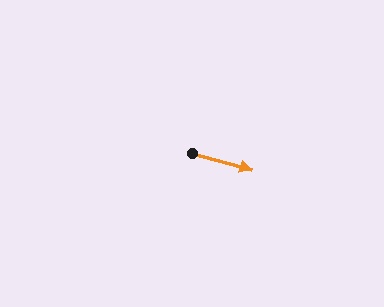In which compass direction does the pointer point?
East.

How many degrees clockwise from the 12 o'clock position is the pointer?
Approximately 105 degrees.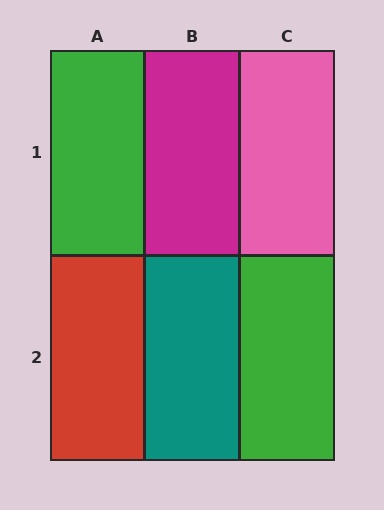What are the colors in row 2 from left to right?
Red, teal, green.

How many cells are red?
1 cell is red.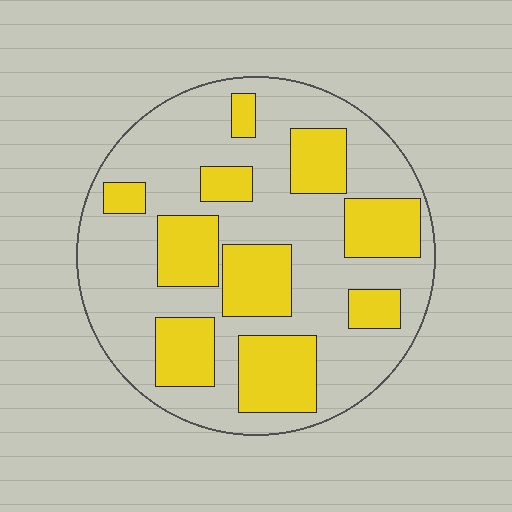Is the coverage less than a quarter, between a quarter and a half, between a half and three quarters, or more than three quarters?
Between a quarter and a half.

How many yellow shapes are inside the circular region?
10.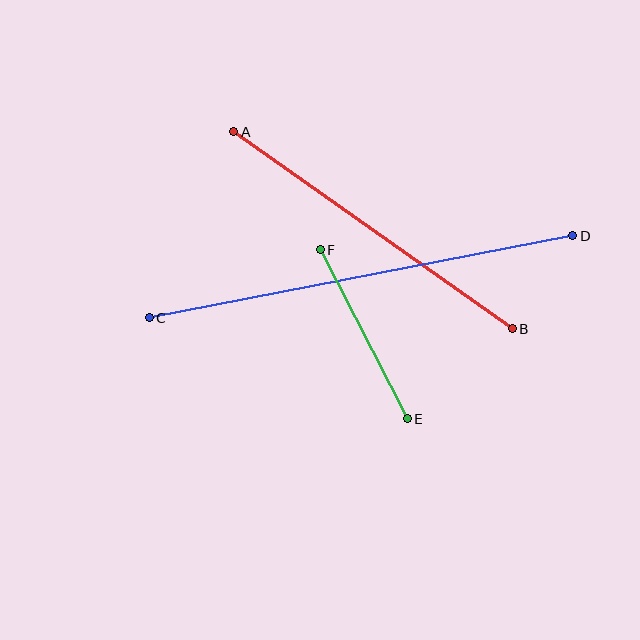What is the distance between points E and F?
The distance is approximately 190 pixels.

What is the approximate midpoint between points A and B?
The midpoint is at approximately (373, 230) pixels.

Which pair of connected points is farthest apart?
Points C and D are farthest apart.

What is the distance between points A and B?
The distance is approximately 341 pixels.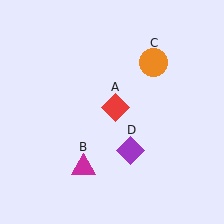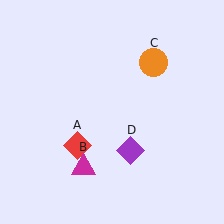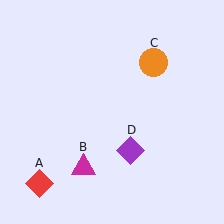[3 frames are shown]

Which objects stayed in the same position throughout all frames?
Magenta triangle (object B) and orange circle (object C) and purple diamond (object D) remained stationary.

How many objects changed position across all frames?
1 object changed position: red diamond (object A).